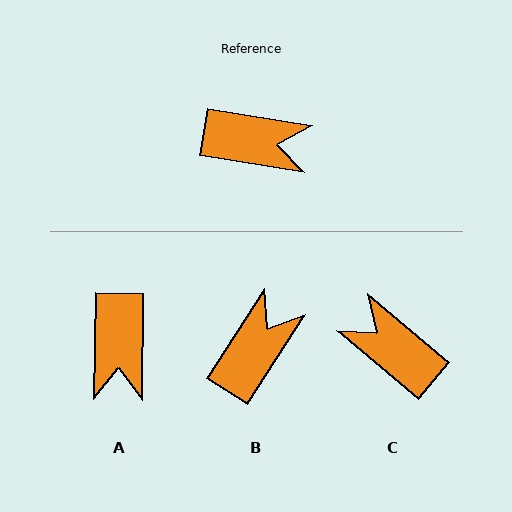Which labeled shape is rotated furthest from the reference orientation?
C, about 149 degrees away.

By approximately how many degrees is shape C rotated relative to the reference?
Approximately 149 degrees counter-clockwise.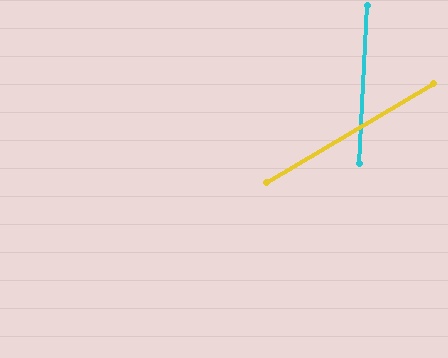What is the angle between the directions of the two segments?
Approximately 56 degrees.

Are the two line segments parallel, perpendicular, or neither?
Neither parallel nor perpendicular — they differ by about 56°.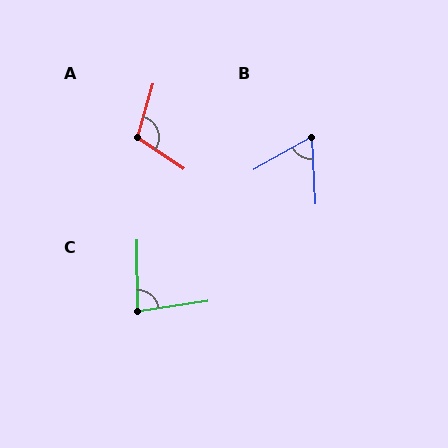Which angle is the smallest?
B, at approximately 63 degrees.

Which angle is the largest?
A, at approximately 108 degrees.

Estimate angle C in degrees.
Approximately 82 degrees.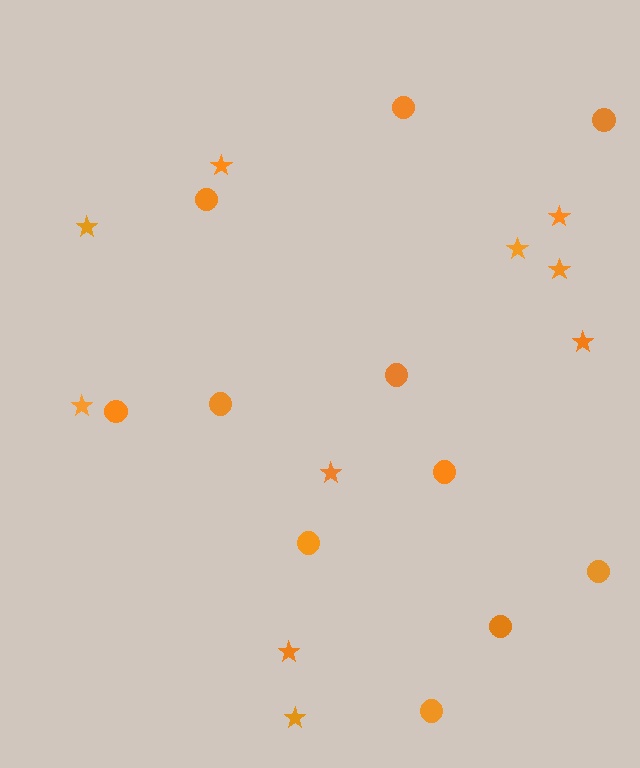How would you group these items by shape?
There are 2 groups: one group of stars (10) and one group of circles (11).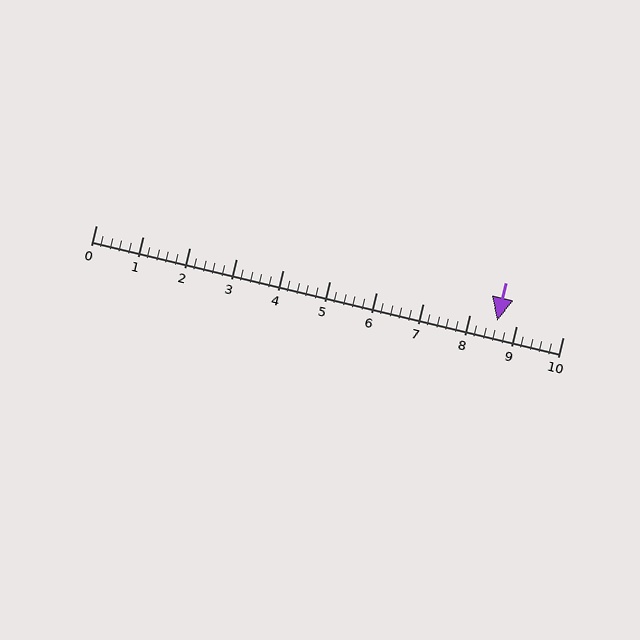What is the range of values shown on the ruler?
The ruler shows values from 0 to 10.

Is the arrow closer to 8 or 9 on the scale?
The arrow is closer to 9.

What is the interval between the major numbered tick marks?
The major tick marks are spaced 1 units apart.